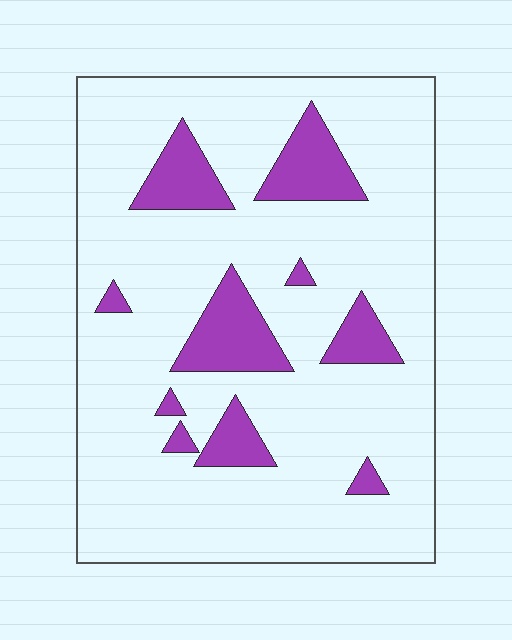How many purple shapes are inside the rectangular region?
10.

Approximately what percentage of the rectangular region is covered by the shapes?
Approximately 15%.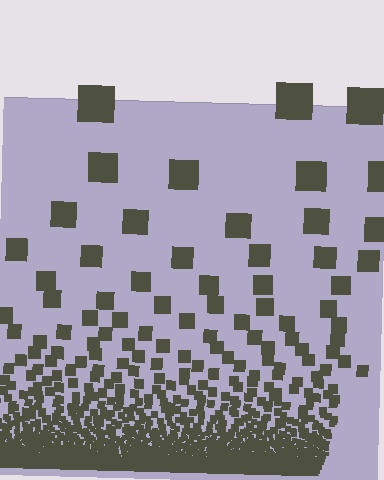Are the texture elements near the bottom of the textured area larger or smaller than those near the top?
Smaller. The gradient is inverted — elements near the bottom are smaller and denser.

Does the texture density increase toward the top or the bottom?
Density increases toward the bottom.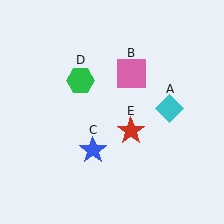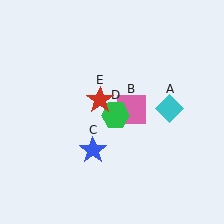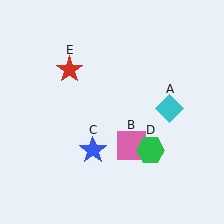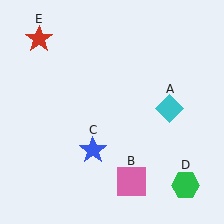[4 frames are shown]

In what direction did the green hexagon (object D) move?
The green hexagon (object D) moved down and to the right.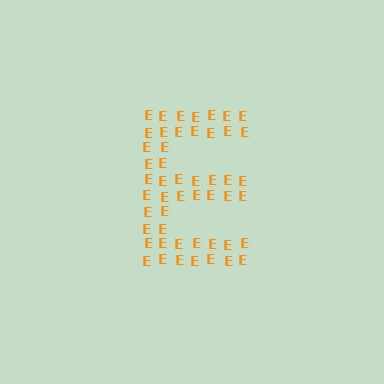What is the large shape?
The large shape is the letter E.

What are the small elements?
The small elements are letter E's.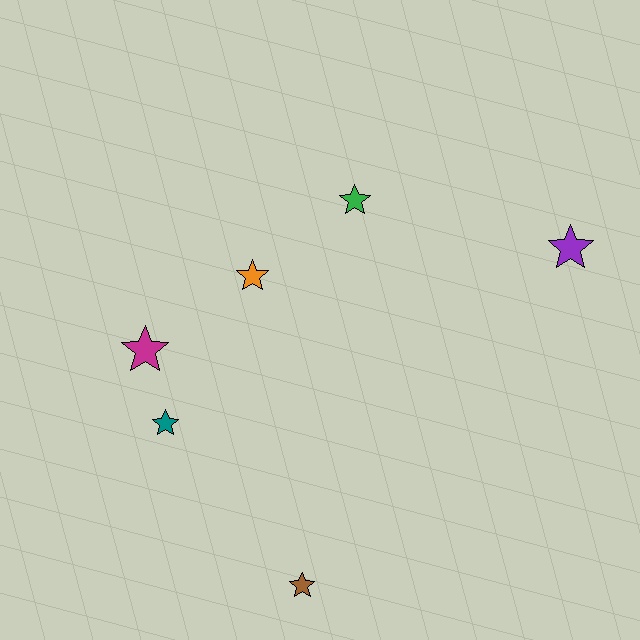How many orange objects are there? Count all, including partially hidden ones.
There is 1 orange object.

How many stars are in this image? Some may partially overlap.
There are 6 stars.